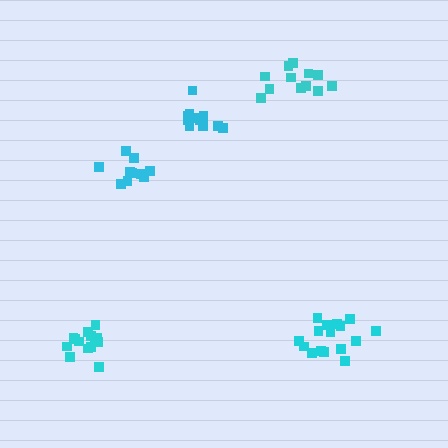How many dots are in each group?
Group 1: 14 dots, Group 2: 10 dots, Group 3: 16 dots, Group 4: 12 dots, Group 5: 11 dots (63 total).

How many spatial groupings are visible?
There are 5 spatial groupings.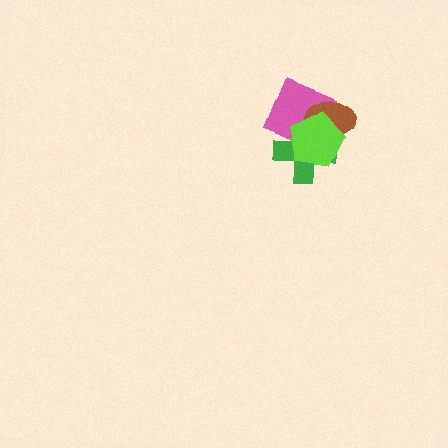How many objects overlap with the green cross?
3 objects overlap with the green cross.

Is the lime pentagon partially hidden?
No, no other shape covers it.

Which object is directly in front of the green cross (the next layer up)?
The pink diamond is directly in front of the green cross.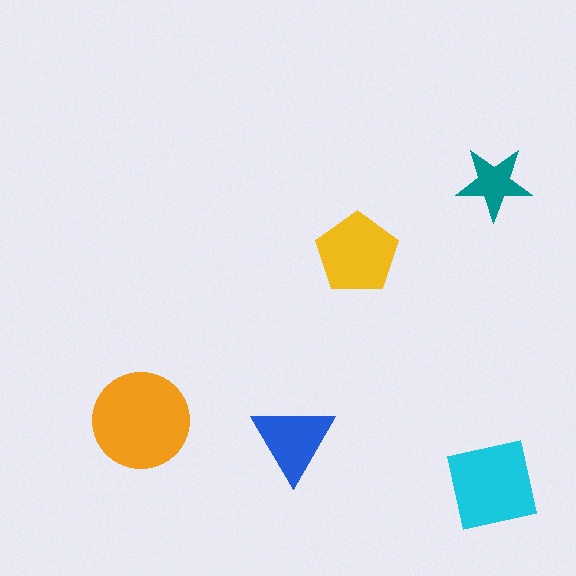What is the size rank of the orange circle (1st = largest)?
1st.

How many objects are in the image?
There are 5 objects in the image.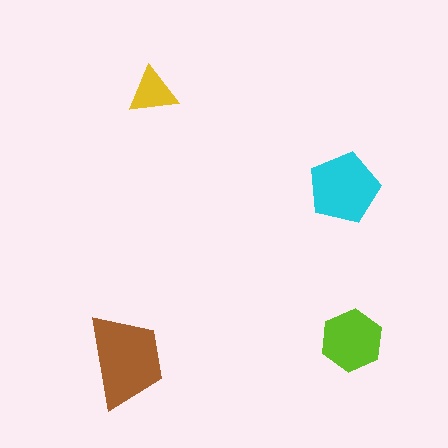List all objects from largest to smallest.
The brown trapezoid, the cyan pentagon, the lime hexagon, the yellow triangle.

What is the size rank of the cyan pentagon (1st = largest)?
2nd.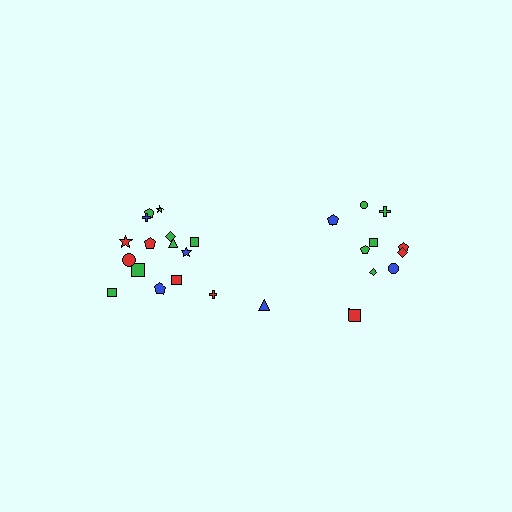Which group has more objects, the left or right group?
The left group.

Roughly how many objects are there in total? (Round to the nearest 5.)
Roughly 25 objects in total.